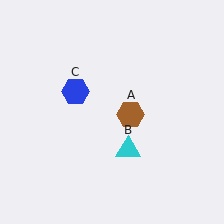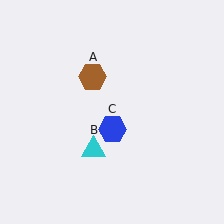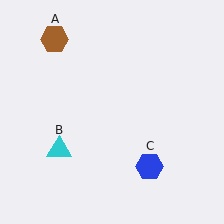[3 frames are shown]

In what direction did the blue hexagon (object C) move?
The blue hexagon (object C) moved down and to the right.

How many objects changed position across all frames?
3 objects changed position: brown hexagon (object A), cyan triangle (object B), blue hexagon (object C).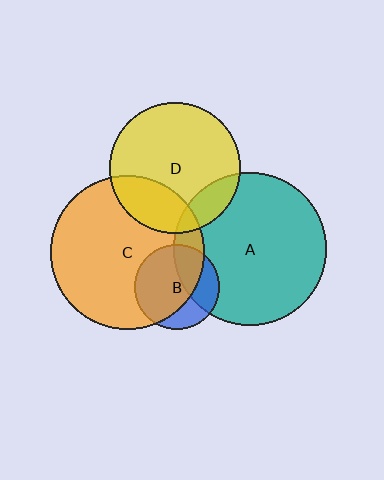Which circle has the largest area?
Circle C (orange).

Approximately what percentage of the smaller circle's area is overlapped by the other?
Approximately 25%.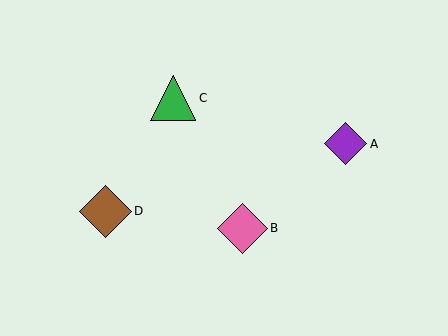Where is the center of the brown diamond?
The center of the brown diamond is at (106, 211).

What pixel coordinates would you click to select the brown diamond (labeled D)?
Click at (106, 211) to select the brown diamond D.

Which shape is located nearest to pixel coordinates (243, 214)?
The pink diamond (labeled B) at (242, 228) is nearest to that location.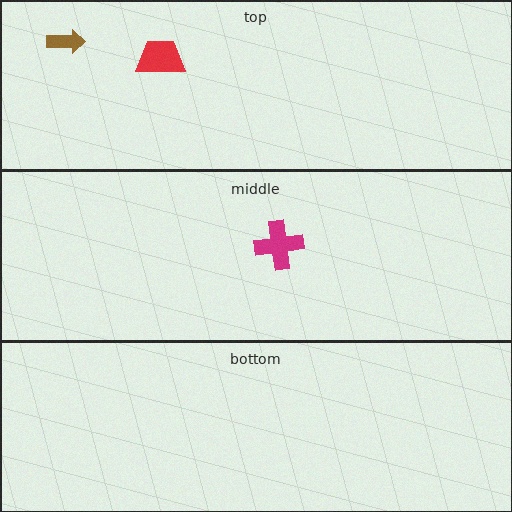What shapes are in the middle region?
The magenta cross.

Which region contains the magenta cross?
The middle region.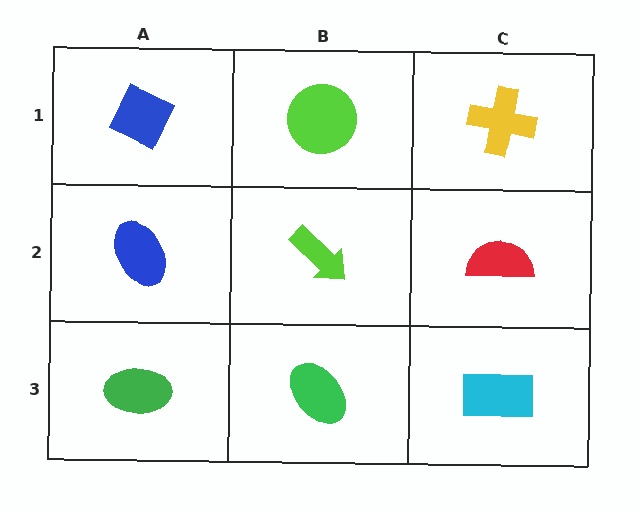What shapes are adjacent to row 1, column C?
A red semicircle (row 2, column C), a lime circle (row 1, column B).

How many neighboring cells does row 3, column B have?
3.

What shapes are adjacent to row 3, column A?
A blue ellipse (row 2, column A), a green ellipse (row 3, column B).